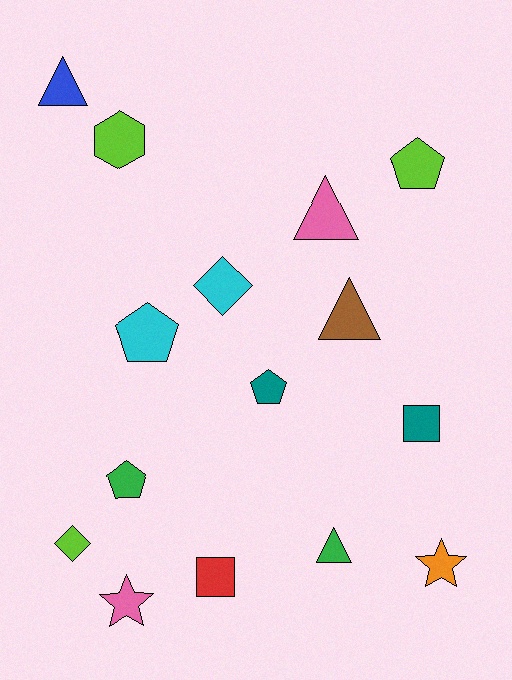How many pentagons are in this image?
There are 4 pentagons.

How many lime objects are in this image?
There are 3 lime objects.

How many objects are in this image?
There are 15 objects.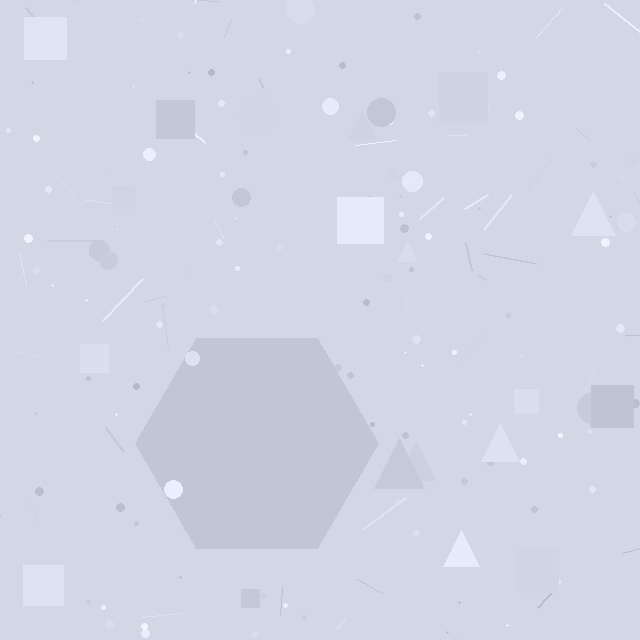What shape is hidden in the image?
A hexagon is hidden in the image.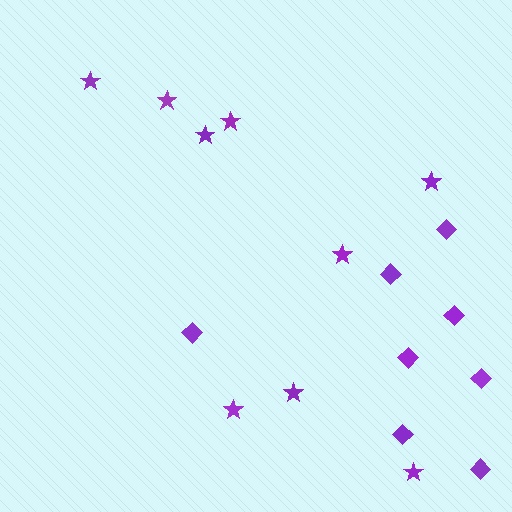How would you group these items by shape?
There are 2 groups: one group of stars (9) and one group of diamonds (8).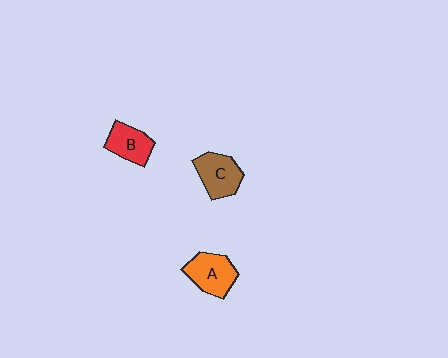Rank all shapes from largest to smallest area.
From largest to smallest: A (orange), C (brown), B (red).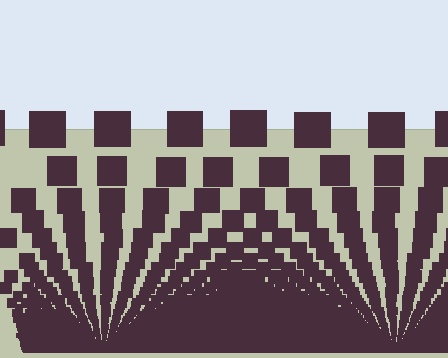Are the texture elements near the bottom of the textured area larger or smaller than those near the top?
Smaller. The gradient is inverted — elements near the bottom are smaller and denser.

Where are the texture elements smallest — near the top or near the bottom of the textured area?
Near the bottom.